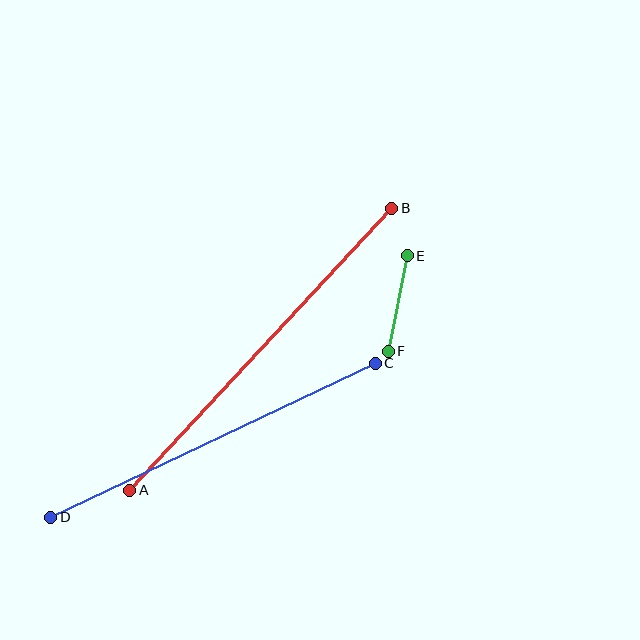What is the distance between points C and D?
The distance is approximately 359 pixels.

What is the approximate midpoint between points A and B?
The midpoint is at approximately (261, 349) pixels.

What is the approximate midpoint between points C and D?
The midpoint is at approximately (213, 440) pixels.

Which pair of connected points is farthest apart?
Points A and B are farthest apart.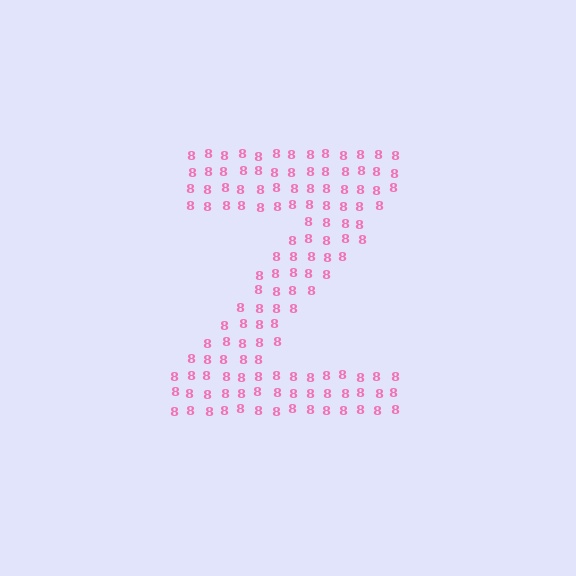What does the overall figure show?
The overall figure shows the letter Z.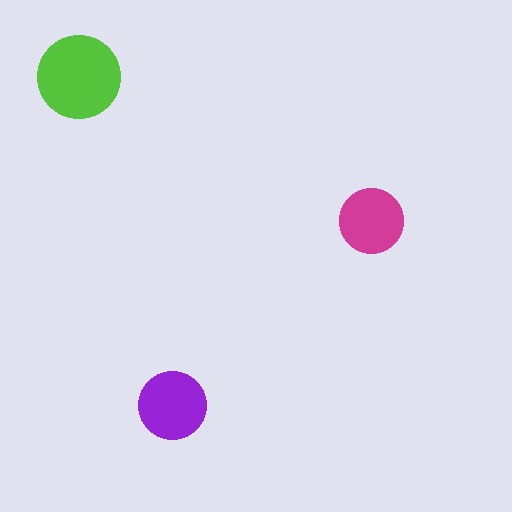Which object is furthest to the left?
The lime circle is leftmost.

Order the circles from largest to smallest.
the lime one, the purple one, the magenta one.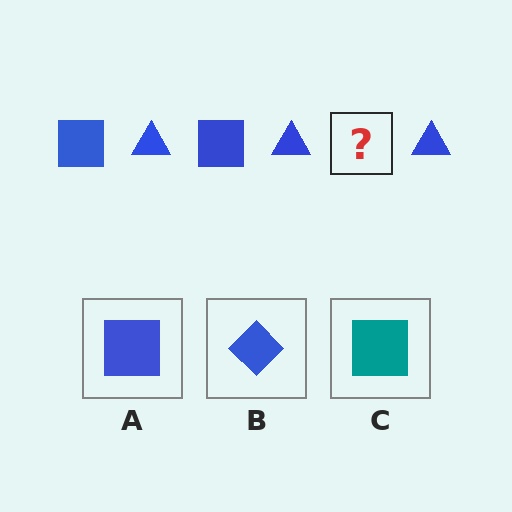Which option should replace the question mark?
Option A.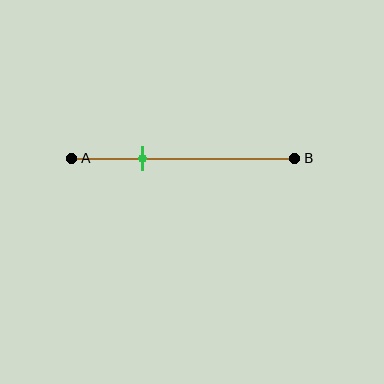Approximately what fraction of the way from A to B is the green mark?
The green mark is approximately 30% of the way from A to B.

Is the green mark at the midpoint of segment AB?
No, the mark is at about 30% from A, not at the 50% midpoint.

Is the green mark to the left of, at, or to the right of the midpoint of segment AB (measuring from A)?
The green mark is to the left of the midpoint of segment AB.